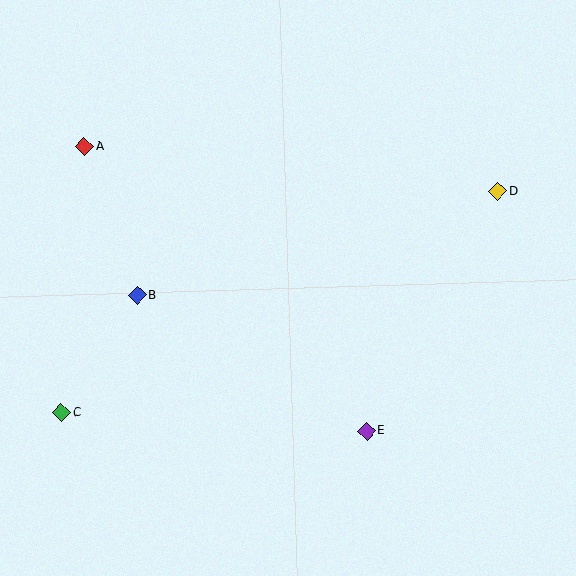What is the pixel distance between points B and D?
The distance between B and D is 375 pixels.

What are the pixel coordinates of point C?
Point C is at (61, 413).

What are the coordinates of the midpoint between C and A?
The midpoint between C and A is at (73, 280).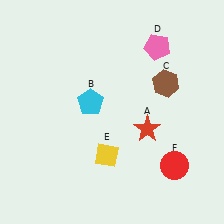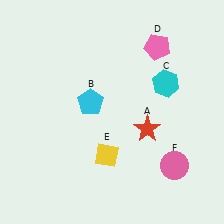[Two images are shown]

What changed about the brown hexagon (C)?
In Image 1, C is brown. In Image 2, it changed to cyan.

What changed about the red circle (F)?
In Image 1, F is red. In Image 2, it changed to pink.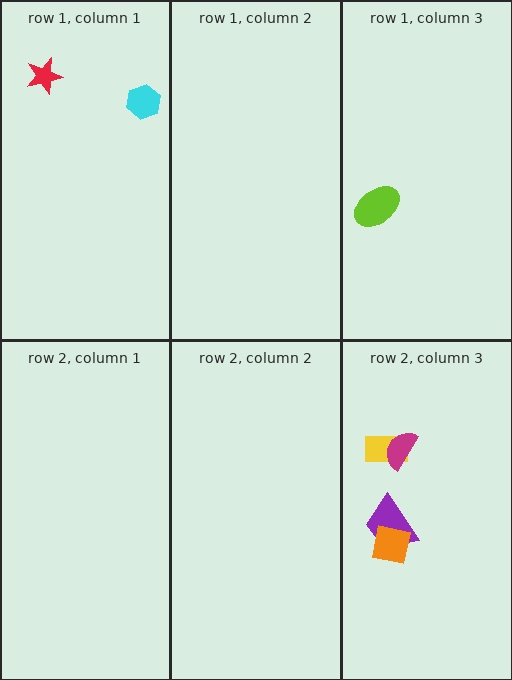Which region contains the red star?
The row 1, column 1 region.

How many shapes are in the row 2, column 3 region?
4.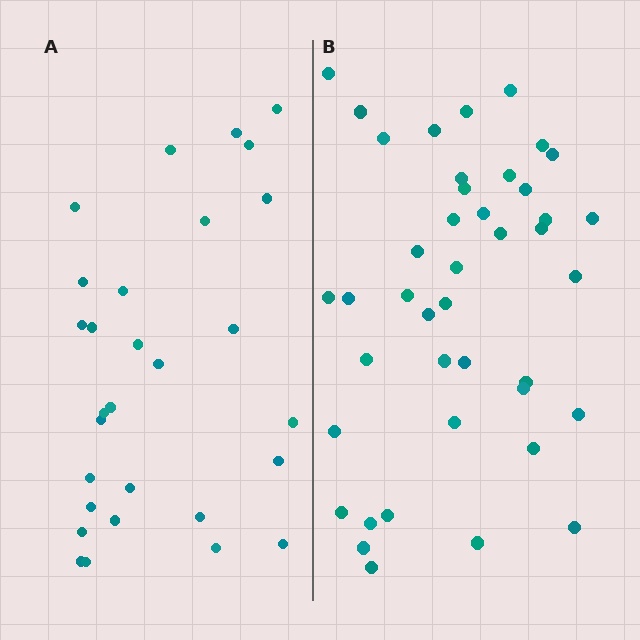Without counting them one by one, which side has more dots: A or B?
Region B (the right region) has more dots.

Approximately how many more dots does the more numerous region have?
Region B has approximately 15 more dots than region A.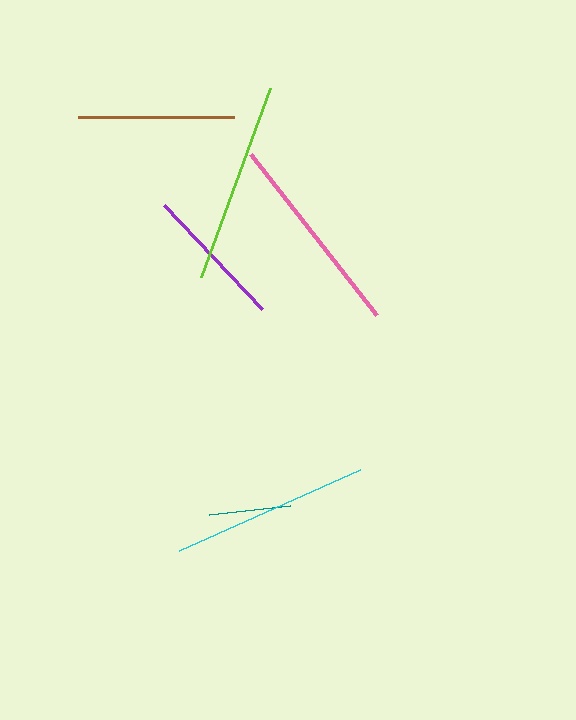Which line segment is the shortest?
The teal line is the shortest at approximately 81 pixels.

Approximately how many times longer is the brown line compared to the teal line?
The brown line is approximately 1.9 times the length of the teal line.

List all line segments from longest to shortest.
From longest to shortest: pink, lime, cyan, brown, purple, teal.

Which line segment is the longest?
The pink line is the longest at approximately 205 pixels.